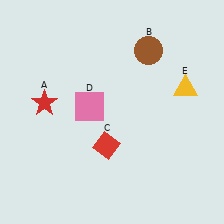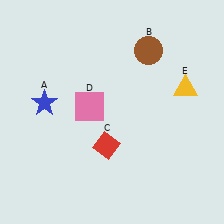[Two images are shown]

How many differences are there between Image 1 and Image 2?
There is 1 difference between the two images.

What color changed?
The star (A) changed from red in Image 1 to blue in Image 2.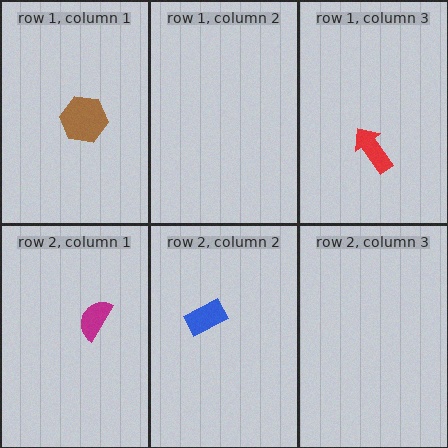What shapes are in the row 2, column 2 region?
The blue rectangle.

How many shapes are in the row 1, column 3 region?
1.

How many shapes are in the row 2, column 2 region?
1.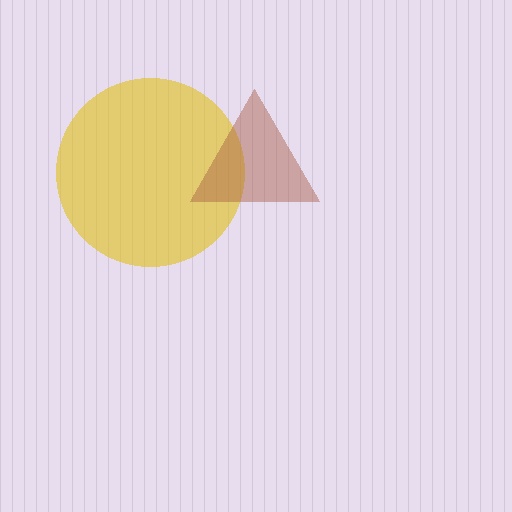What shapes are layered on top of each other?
The layered shapes are: a yellow circle, a brown triangle.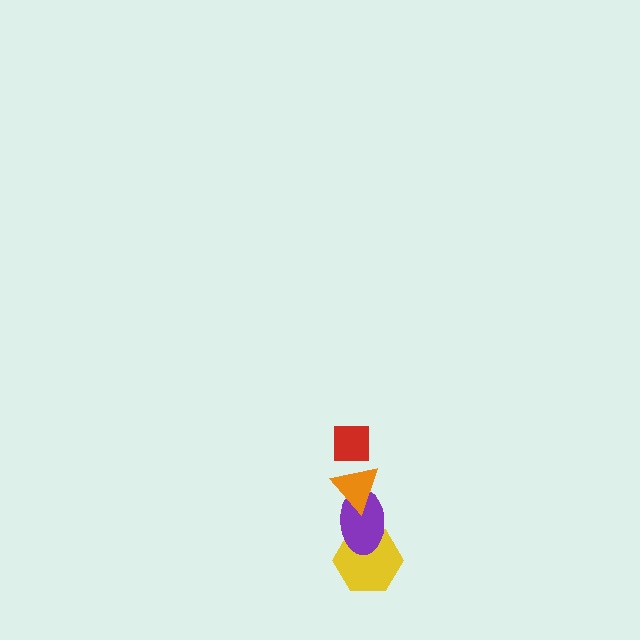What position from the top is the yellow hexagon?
The yellow hexagon is 4th from the top.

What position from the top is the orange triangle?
The orange triangle is 2nd from the top.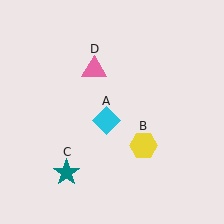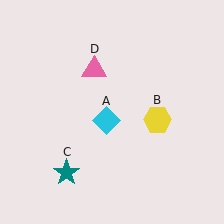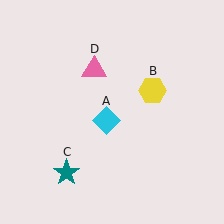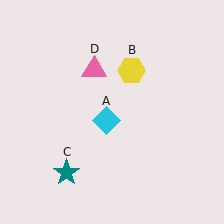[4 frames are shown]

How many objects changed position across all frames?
1 object changed position: yellow hexagon (object B).